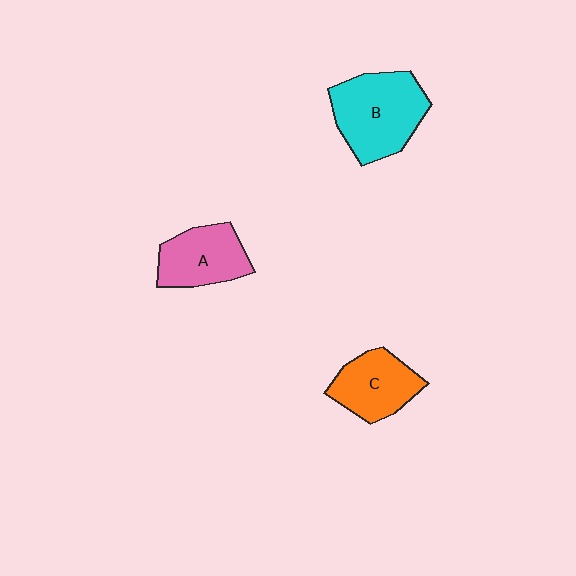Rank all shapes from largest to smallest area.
From largest to smallest: B (cyan), A (pink), C (orange).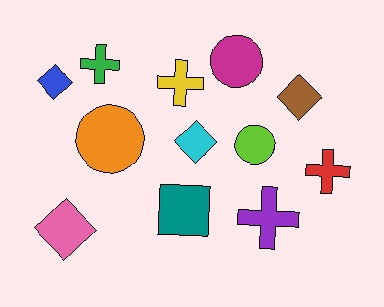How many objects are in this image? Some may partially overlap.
There are 12 objects.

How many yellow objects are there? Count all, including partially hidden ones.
There is 1 yellow object.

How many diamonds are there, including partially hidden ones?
There are 4 diamonds.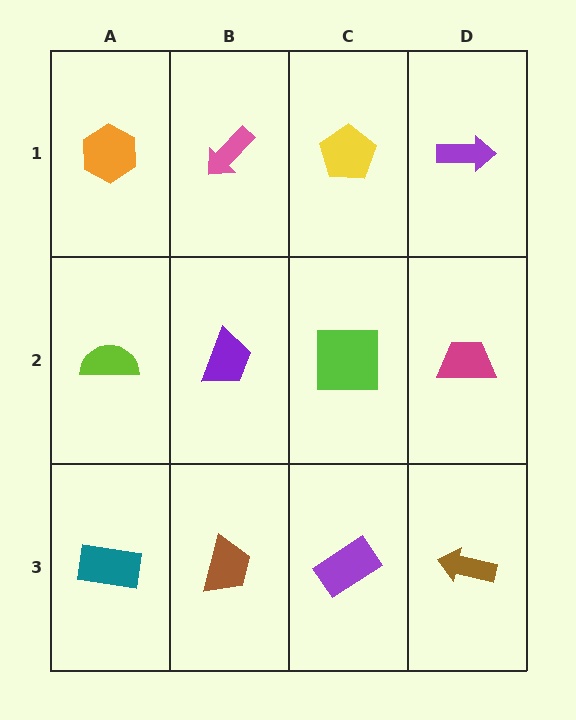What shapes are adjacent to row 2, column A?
An orange hexagon (row 1, column A), a teal rectangle (row 3, column A), a purple trapezoid (row 2, column B).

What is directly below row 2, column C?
A purple rectangle.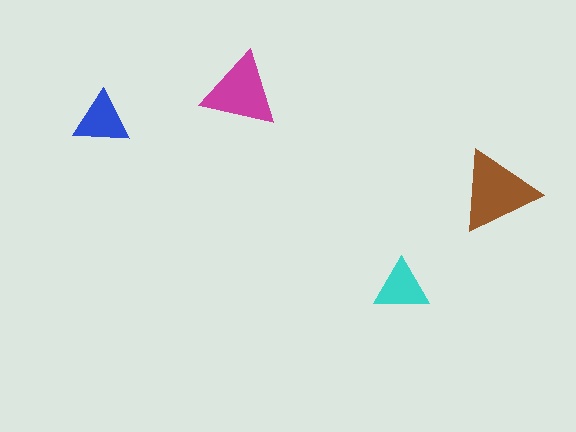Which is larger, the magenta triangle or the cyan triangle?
The magenta one.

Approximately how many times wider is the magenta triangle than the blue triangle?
About 1.5 times wider.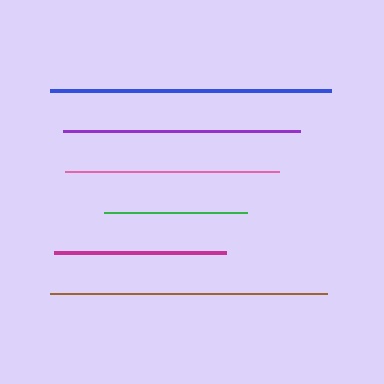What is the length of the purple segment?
The purple segment is approximately 237 pixels long.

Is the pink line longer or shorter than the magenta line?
The pink line is longer than the magenta line.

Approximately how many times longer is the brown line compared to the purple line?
The brown line is approximately 1.2 times the length of the purple line.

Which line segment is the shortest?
The green line is the shortest at approximately 142 pixels.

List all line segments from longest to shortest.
From longest to shortest: blue, brown, purple, pink, magenta, green.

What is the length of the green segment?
The green segment is approximately 142 pixels long.